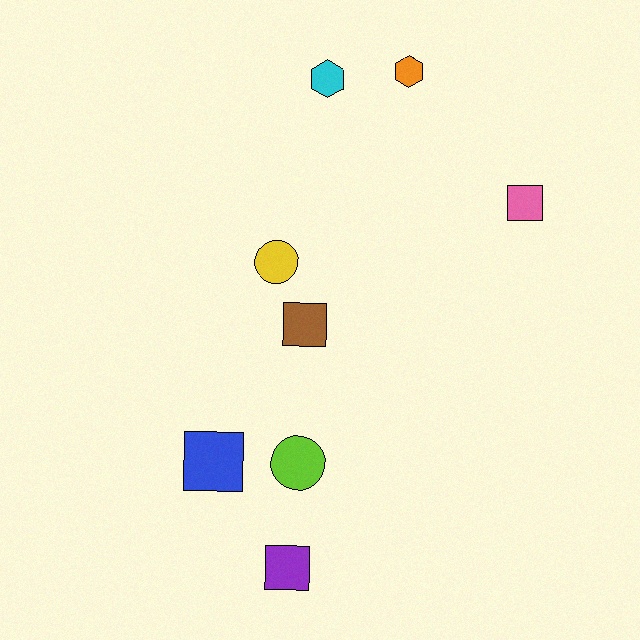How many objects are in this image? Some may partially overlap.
There are 8 objects.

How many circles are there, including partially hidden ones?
There are 2 circles.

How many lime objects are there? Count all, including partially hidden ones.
There is 1 lime object.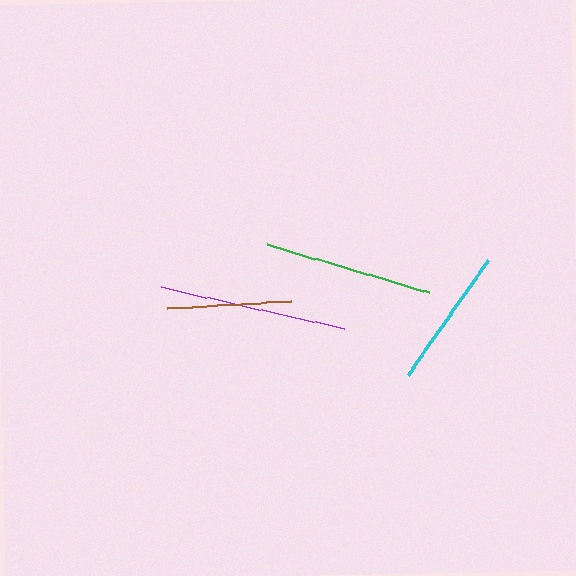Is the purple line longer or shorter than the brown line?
The purple line is longer than the brown line.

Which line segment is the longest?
The purple line is the longest at approximately 187 pixels.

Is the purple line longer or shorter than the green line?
The purple line is longer than the green line.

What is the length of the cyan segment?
The cyan segment is approximately 139 pixels long.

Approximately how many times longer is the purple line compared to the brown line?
The purple line is approximately 1.5 times the length of the brown line.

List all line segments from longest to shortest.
From longest to shortest: purple, green, cyan, brown.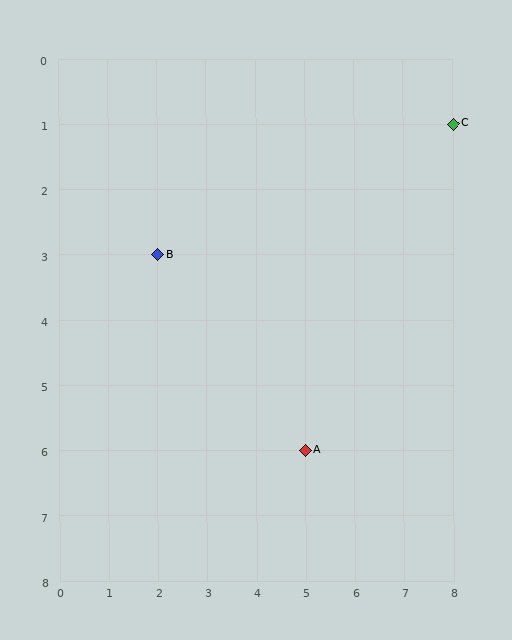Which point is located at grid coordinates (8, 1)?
Point C is at (8, 1).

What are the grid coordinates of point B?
Point B is at grid coordinates (2, 3).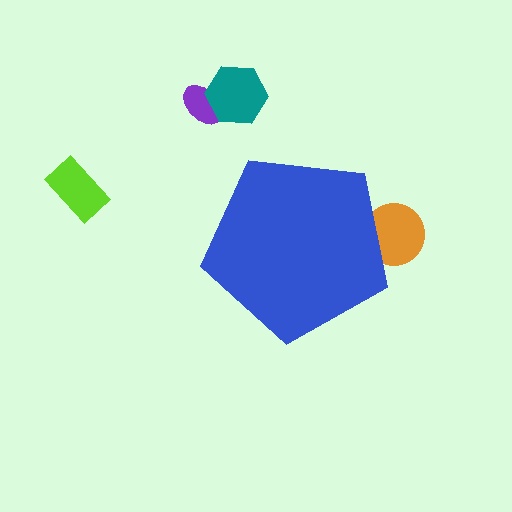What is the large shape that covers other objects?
A blue pentagon.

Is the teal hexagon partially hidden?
No, the teal hexagon is fully visible.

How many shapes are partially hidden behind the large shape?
2 shapes are partially hidden.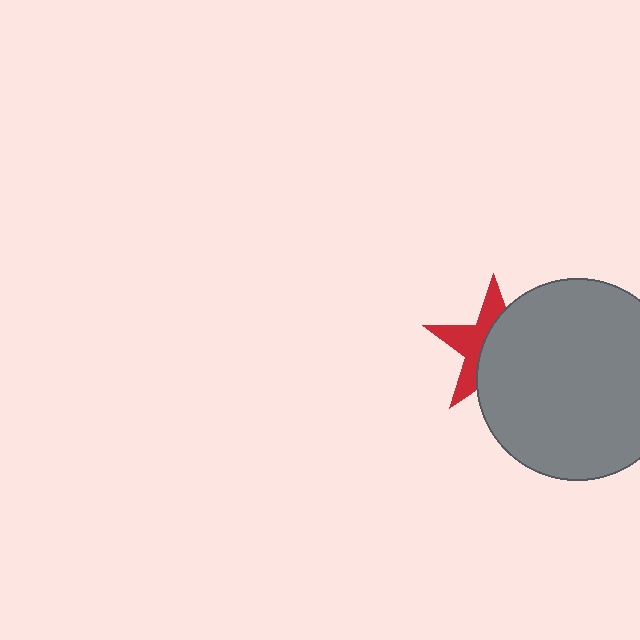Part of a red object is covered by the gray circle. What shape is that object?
It is a star.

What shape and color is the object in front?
The object in front is a gray circle.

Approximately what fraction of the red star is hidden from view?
Roughly 57% of the red star is hidden behind the gray circle.